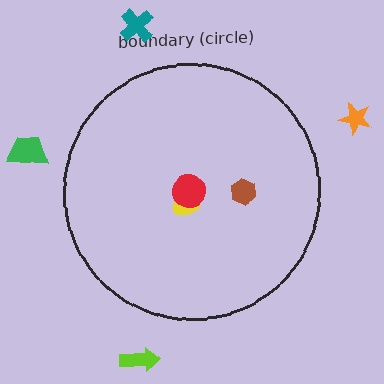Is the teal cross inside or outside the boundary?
Outside.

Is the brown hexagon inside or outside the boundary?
Inside.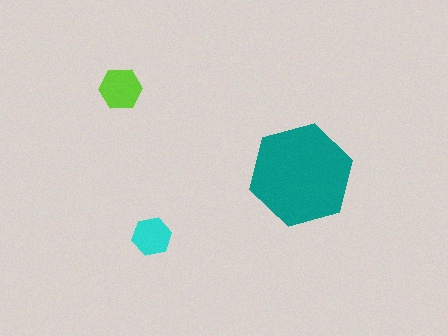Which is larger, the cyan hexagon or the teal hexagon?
The teal one.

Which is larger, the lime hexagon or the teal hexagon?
The teal one.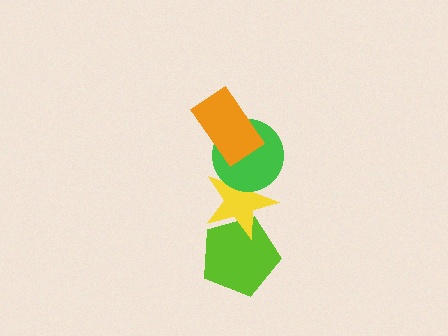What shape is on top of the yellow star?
The green circle is on top of the yellow star.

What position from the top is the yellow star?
The yellow star is 3rd from the top.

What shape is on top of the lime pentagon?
The yellow star is on top of the lime pentagon.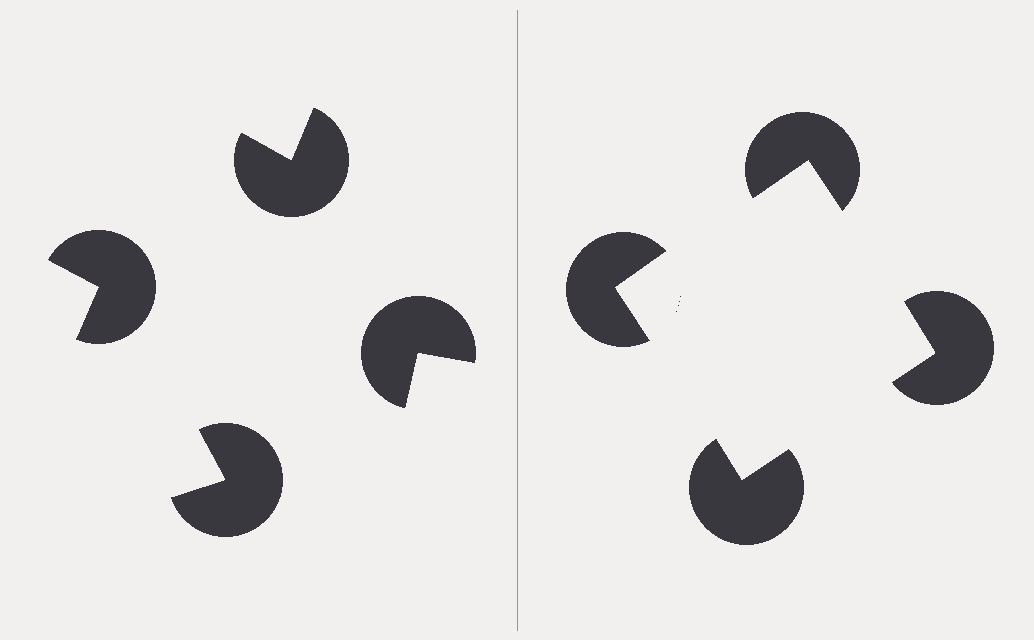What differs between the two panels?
The pac-man discs are positioned identically on both sides; only the wedge orientations differ. On the right they align to a square; on the left they are misaligned.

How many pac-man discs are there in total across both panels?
8 — 4 on each side.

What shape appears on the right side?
An illusory square.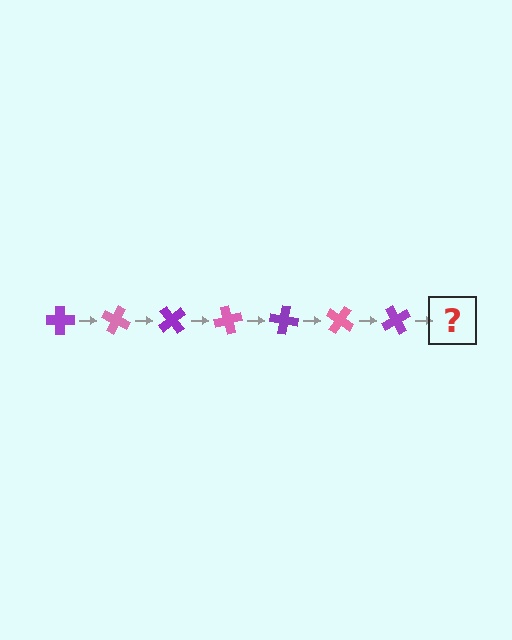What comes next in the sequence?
The next element should be a pink cross, rotated 175 degrees from the start.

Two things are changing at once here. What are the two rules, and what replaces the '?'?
The two rules are that it rotates 25 degrees each step and the color cycles through purple and pink. The '?' should be a pink cross, rotated 175 degrees from the start.